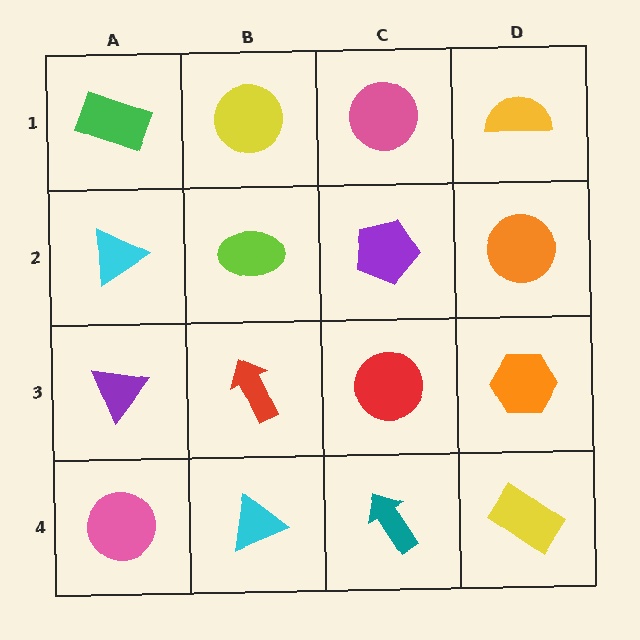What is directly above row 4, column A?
A purple triangle.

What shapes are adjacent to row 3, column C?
A purple pentagon (row 2, column C), a teal arrow (row 4, column C), a red arrow (row 3, column B), an orange hexagon (row 3, column D).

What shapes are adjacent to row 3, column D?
An orange circle (row 2, column D), a yellow rectangle (row 4, column D), a red circle (row 3, column C).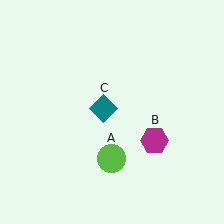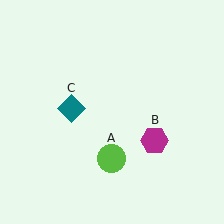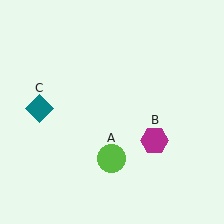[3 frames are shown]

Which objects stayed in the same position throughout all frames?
Lime circle (object A) and magenta hexagon (object B) remained stationary.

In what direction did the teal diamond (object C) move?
The teal diamond (object C) moved left.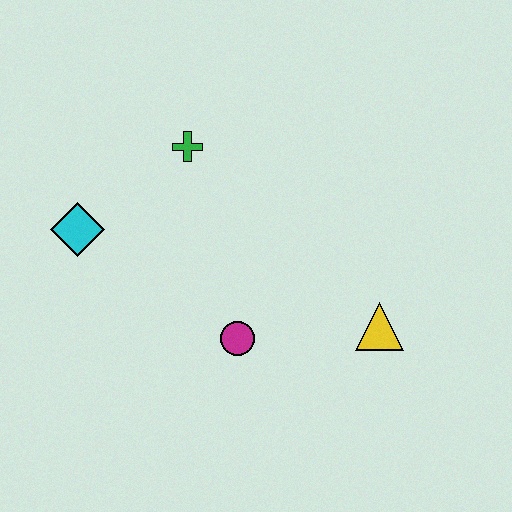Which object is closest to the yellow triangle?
The magenta circle is closest to the yellow triangle.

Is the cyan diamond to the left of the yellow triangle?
Yes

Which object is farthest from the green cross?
The yellow triangle is farthest from the green cross.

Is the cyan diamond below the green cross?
Yes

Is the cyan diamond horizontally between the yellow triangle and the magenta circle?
No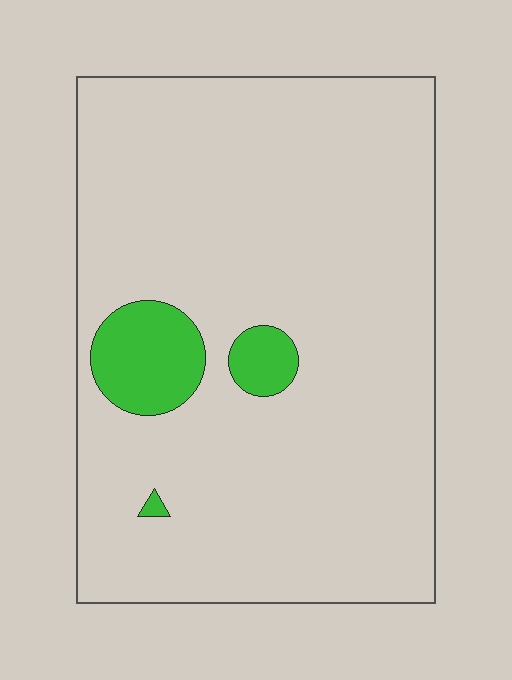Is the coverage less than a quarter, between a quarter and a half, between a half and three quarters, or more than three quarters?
Less than a quarter.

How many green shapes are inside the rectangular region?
3.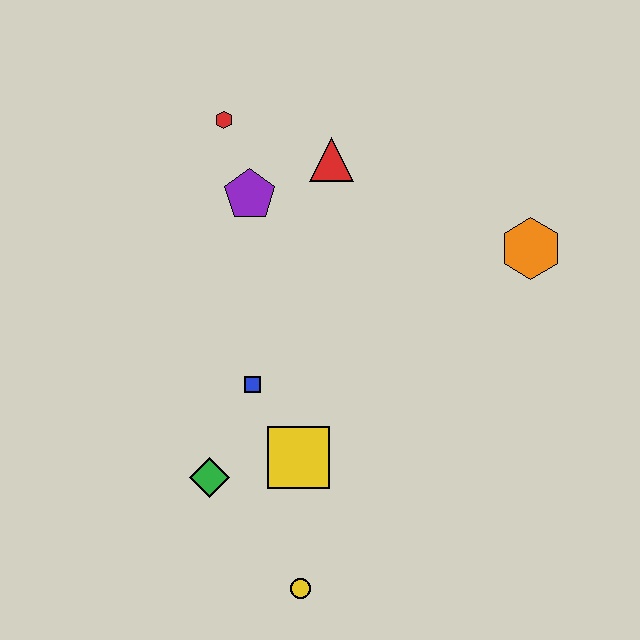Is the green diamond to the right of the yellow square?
No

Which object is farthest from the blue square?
The orange hexagon is farthest from the blue square.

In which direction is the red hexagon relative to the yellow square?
The red hexagon is above the yellow square.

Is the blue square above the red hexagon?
No